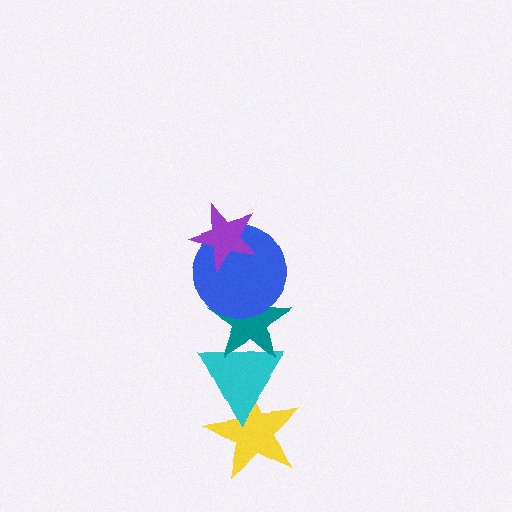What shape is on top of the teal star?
The blue circle is on top of the teal star.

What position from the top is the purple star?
The purple star is 1st from the top.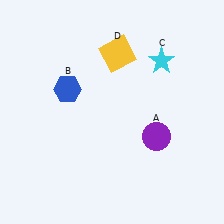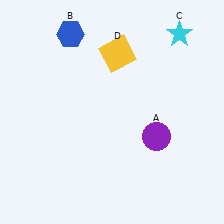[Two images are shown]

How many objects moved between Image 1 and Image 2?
2 objects moved between the two images.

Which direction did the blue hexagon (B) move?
The blue hexagon (B) moved up.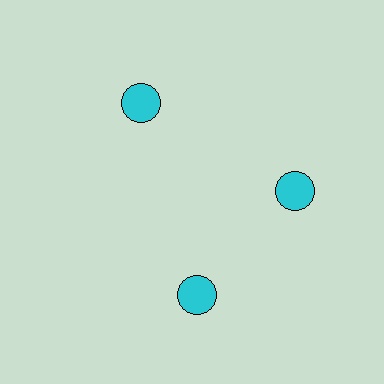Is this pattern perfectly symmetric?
No. The 3 cyan circles are arranged in a ring, but one element near the 7 o'clock position is rotated out of alignment along the ring, breaking the 3-fold rotational symmetry.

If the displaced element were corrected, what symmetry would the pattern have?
It would have 3-fold rotational symmetry — the pattern would map onto itself every 120 degrees.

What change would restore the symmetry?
The symmetry would be restored by rotating it back into even spacing with its neighbors so that all 3 circles sit at equal angles and equal distance from the center.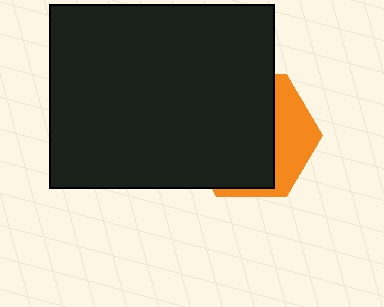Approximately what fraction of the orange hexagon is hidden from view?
Roughly 69% of the orange hexagon is hidden behind the black rectangle.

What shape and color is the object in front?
The object in front is a black rectangle.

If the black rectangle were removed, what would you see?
You would see the complete orange hexagon.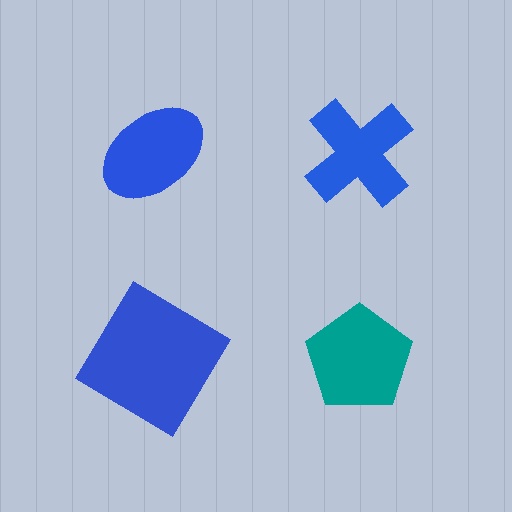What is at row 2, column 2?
A teal pentagon.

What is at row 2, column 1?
A blue diamond.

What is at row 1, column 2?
A blue cross.